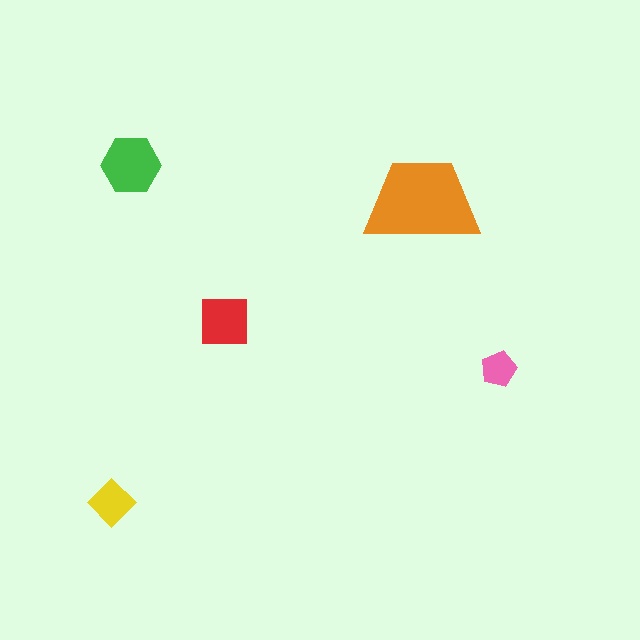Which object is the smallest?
The pink pentagon.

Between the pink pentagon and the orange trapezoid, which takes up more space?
The orange trapezoid.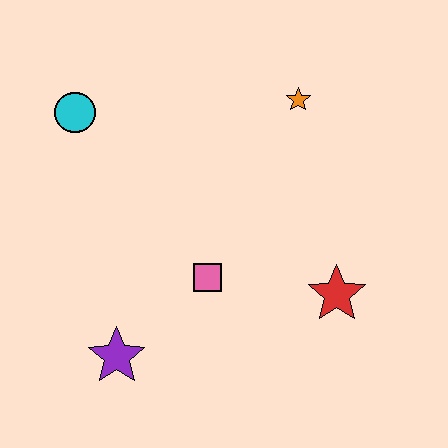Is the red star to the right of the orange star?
Yes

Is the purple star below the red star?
Yes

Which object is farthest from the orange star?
The purple star is farthest from the orange star.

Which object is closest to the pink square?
The purple star is closest to the pink square.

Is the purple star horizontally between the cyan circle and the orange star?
Yes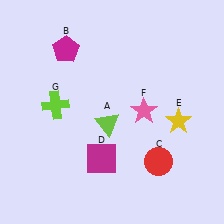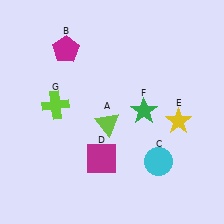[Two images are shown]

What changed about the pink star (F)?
In Image 1, F is pink. In Image 2, it changed to green.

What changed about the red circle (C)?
In Image 1, C is red. In Image 2, it changed to cyan.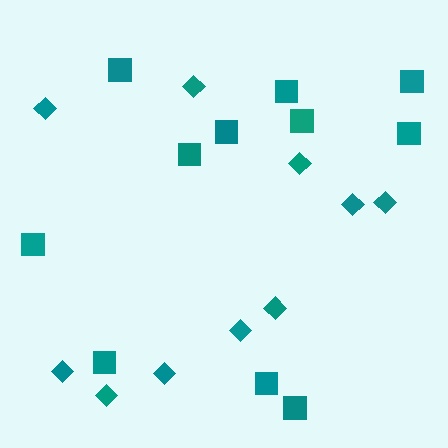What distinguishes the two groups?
There are 2 groups: one group of squares (11) and one group of diamonds (10).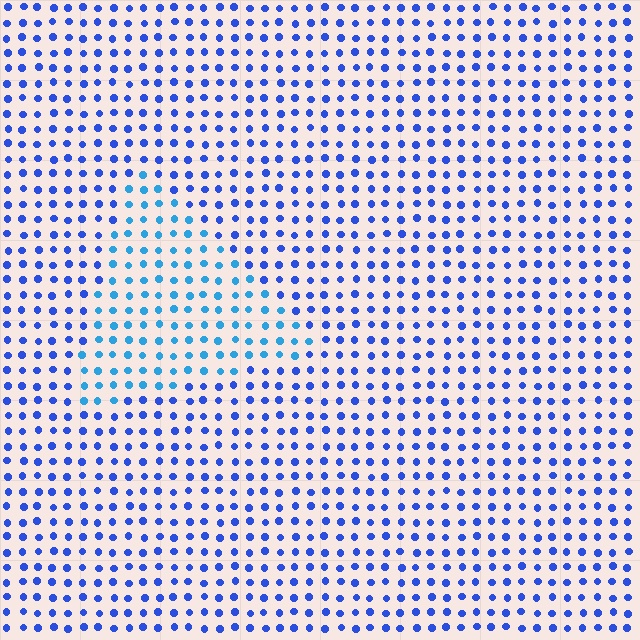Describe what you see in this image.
The image is filled with small blue elements in a uniform arrangement. A triangle-shaped region is visible where the elements are tinted to a slightly different hue, forming a subtle color boundary.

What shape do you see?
I see a triangle.